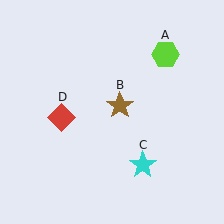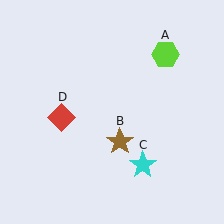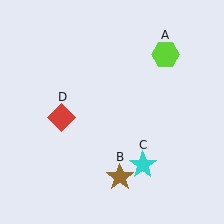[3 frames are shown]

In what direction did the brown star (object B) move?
The brown star (object B) moved down.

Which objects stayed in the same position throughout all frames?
Lime hexagon (object A) and cyan star (object C) and red diamond (object D) remained stationary.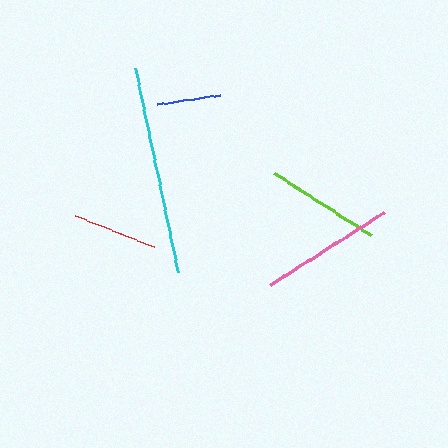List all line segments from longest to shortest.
From longest to shortest: cyan, pink, lime, red, blue.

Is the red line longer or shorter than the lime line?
The lime line is longer than the red line.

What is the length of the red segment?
The red segment is approximately 84 pixels long.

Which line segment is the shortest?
The blue line is the shortest at approximately 64 pixels.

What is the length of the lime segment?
The lime segment is approximately 115 pixels long.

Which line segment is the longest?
The cyan line is the longest at approximately 209 pixels.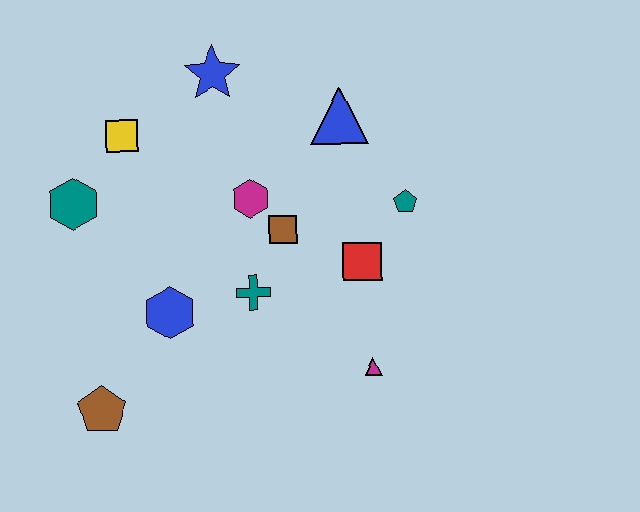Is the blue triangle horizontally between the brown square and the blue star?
No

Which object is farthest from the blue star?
The brown pentagon is farthest from the blue star.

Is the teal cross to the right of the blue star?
Yes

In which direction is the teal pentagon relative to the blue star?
The teal pentagon is to the right of the blue star.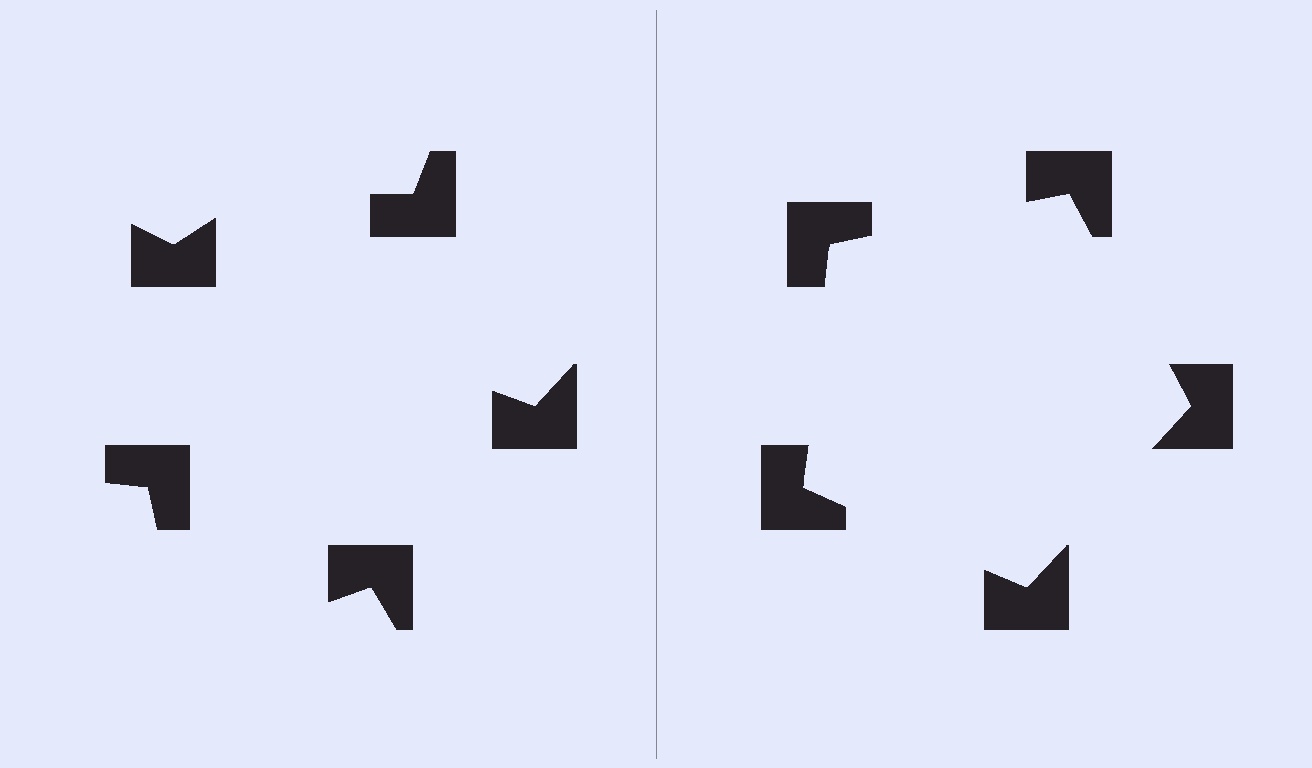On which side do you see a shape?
An illusory pentagon appears on the right side. On the left side the wedge cuts are rotated, so no coherent shape forms.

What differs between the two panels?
The notched squares are positioned identically on both sides; only the wedge orientations differ. On the right they align to a pentagon; on the left they are misaligned.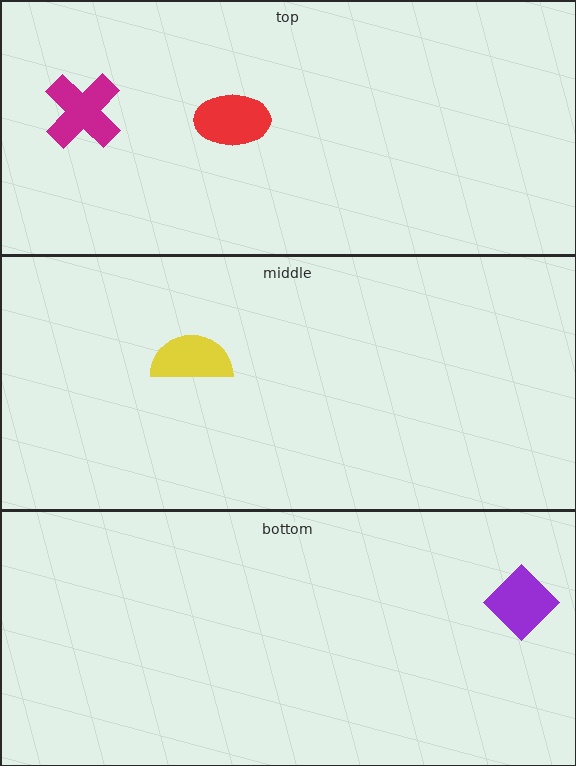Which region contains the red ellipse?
The top region.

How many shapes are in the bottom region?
1.